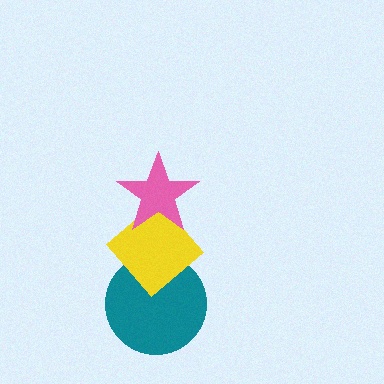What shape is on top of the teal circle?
The yellow diamond is on top of the teal circle.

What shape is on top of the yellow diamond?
The pink star is on top of the yellow diamond.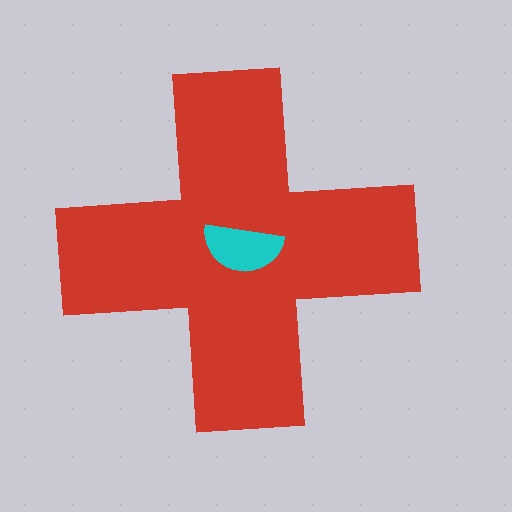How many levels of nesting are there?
2.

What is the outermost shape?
The red cross.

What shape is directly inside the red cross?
The cyan semicircle.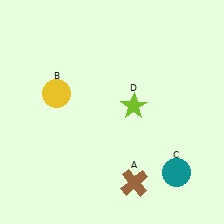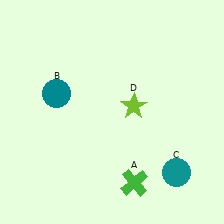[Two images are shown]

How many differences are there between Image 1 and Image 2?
There are 2 differences between the two images.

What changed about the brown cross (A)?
In Image 1, A is brown. In Image 2, it changed to green.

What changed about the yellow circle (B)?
In Image 1, B is yellow. In Image 2, it changed to teal.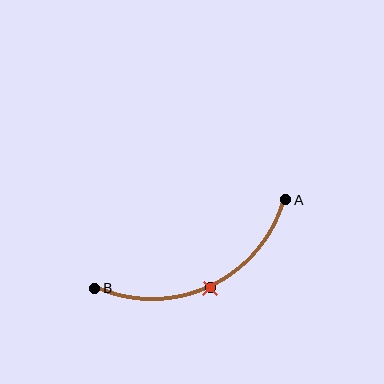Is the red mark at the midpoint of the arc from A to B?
Yes. The red mark lies on the arc at equal arc-length from both A and B — it is the arc midpoint.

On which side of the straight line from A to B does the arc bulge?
The arc bulges below the straight line connecting A and B.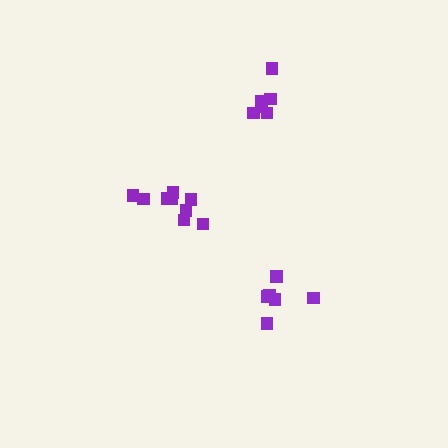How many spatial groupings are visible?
There are 3 spatial groupings.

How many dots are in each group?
Group 1: 9 dots, Group 2: 6 dots, Group 3: 6 dots (21 total).